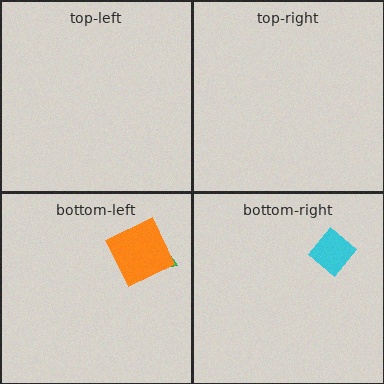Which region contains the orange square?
The bottom-left region.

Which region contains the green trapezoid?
The bottom-left region.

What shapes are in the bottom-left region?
The green trapezoid, the orange square.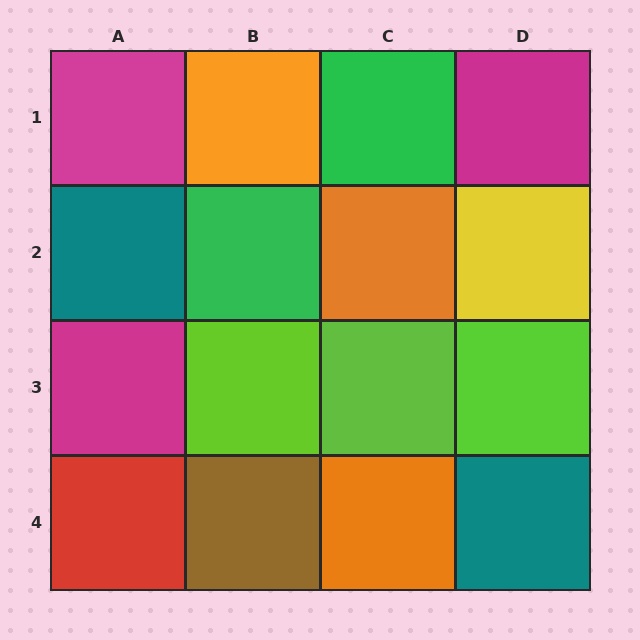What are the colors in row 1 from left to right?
Magenta, orange, green, magenta.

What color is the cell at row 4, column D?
Teal.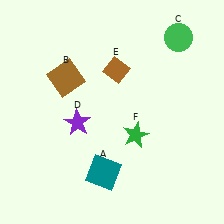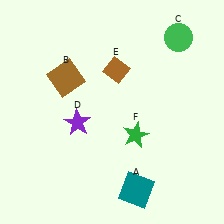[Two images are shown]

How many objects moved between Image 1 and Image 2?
1 object moved between the two images.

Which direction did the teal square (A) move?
The teal square (A) moved right.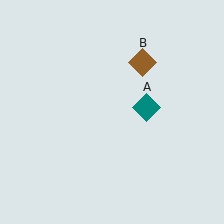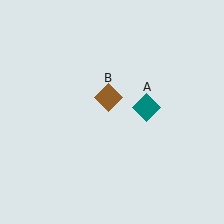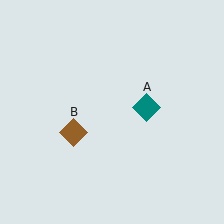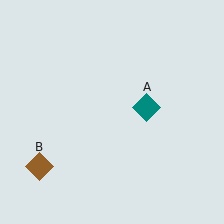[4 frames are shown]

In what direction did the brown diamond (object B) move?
The brown diamond (object B) moved down and to the left.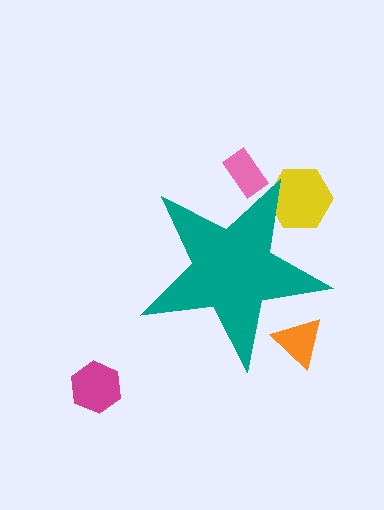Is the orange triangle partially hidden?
Yes, the orange triangle is partially hidden behind the teal star.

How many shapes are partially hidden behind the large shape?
3 shapes are partially hidden.